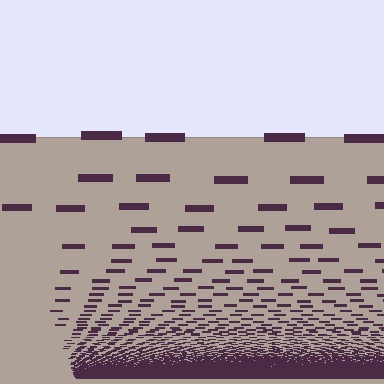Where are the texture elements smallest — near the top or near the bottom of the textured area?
Near the bottom.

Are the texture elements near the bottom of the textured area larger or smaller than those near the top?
Smaller. The gradient is inverted — elements near the bottom are smaller and denser.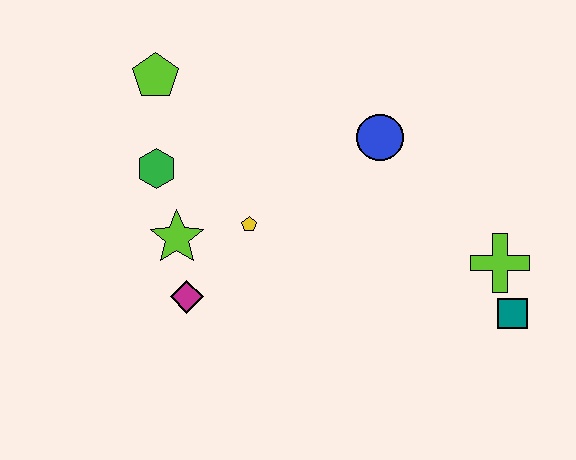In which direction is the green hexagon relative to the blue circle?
The green hexagon is to the left of the blue circle.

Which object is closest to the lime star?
The magenta diamond is closest to the lime star.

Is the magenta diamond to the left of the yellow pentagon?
Yes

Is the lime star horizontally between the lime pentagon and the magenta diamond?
Yes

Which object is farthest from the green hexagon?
The teal square is farthest from the green hexagon.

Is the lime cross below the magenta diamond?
No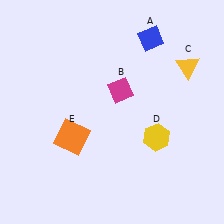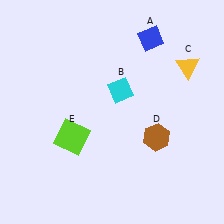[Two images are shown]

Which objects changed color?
B changed from magenta to cyan. D changed from yellow to brown. E changed from orange to lime.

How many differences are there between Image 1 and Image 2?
There are 3 differences between the two images.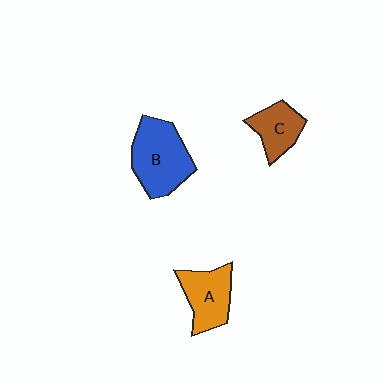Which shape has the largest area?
Shape B (blue).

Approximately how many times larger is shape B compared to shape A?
Approximately 1.4 times.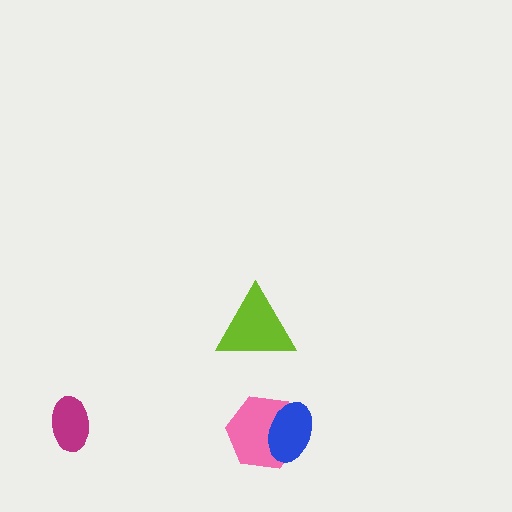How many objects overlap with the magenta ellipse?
0 objects overlap with the magenta ellipse.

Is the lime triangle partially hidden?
No, no other shape covers it.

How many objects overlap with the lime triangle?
0 objects overlap with the lime triangle.